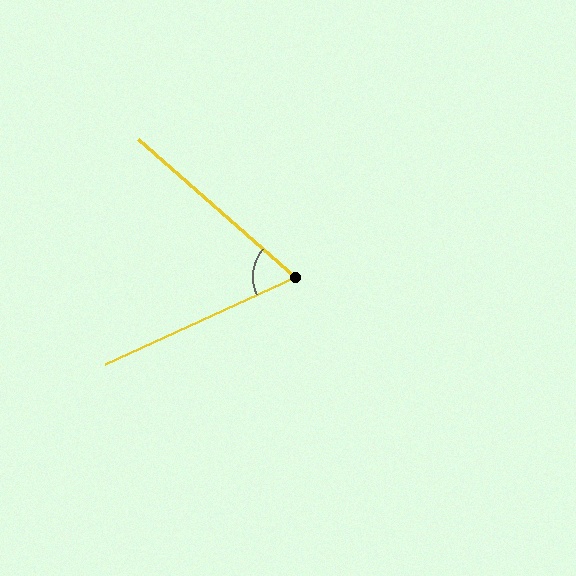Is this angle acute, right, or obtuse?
It is acute.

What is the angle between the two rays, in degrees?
Approximately 66 degrees.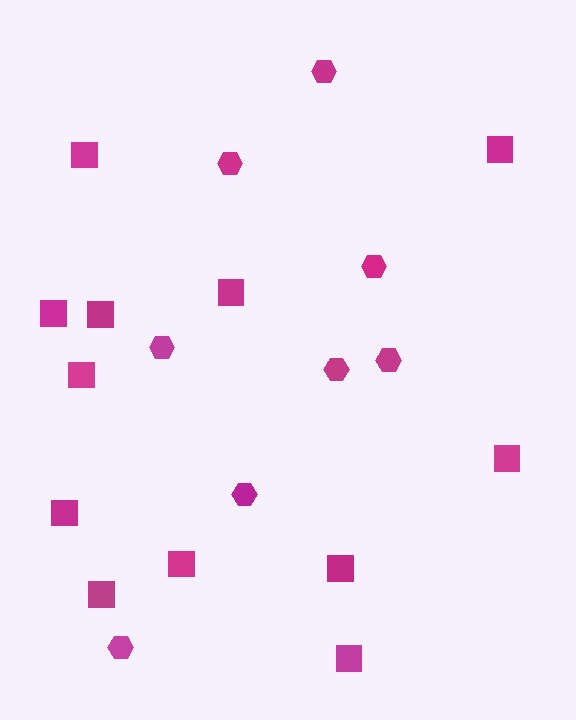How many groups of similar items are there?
There are 2 groups: one group of hexagons (8) and one group of squares (12).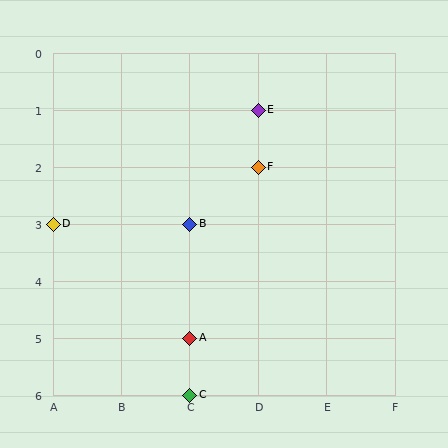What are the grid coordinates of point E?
Point E is at grid coordinates (D, 1).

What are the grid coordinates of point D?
Point D is at grid coordinates (A, 3).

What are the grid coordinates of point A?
Point A is at grid coordinates (C, 5).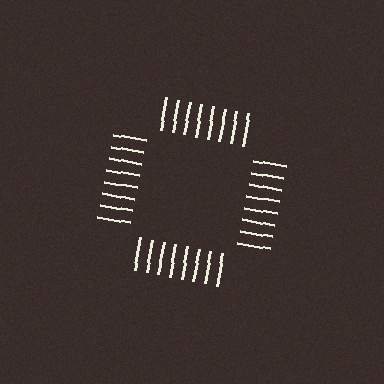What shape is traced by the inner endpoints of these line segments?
An illusory square — the line segments terminate on its edges but no continuous stroke is drawn.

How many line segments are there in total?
32 — 8 along each of the 4 edges.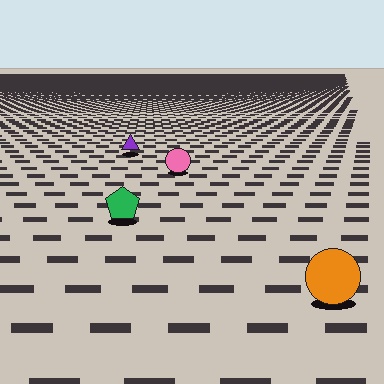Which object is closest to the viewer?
The orange circle is closest. The texture marks near it are larger and more spread out.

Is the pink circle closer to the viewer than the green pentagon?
No. The green pentagon is closer — you can tell from the texture gradient: the ground texture is coarser near it.